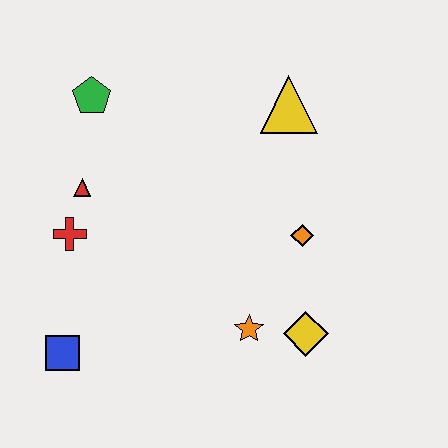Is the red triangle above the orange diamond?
Yes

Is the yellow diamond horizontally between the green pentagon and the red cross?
No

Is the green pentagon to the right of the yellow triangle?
No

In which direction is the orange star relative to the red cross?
The orange star is to the right of the red cross.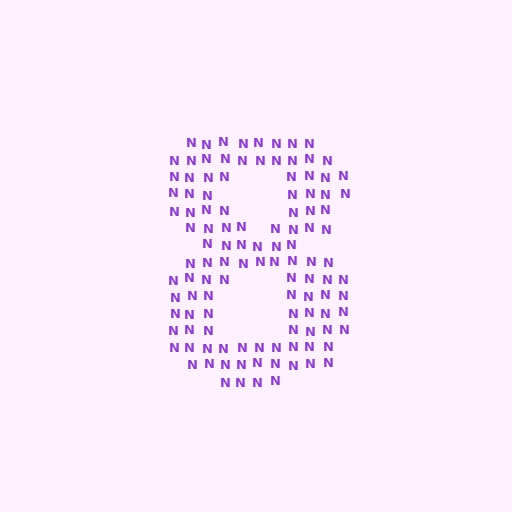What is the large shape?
The large shape is the digit 8.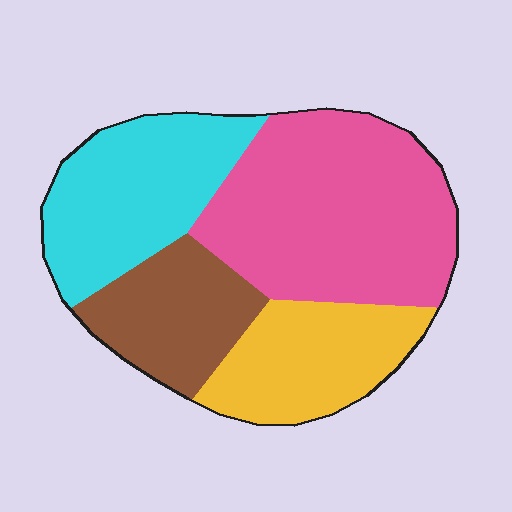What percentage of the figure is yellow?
Yellow covers around 20% of the figure.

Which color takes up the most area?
Pink, at roughly 40%.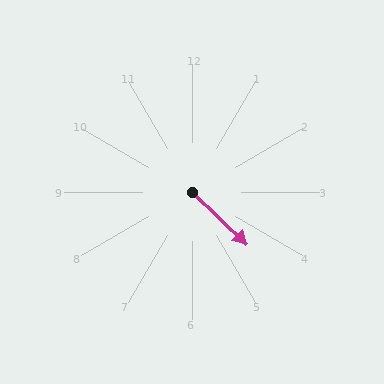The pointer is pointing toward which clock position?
Roughly 4 o'clock.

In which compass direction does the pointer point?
Southeast.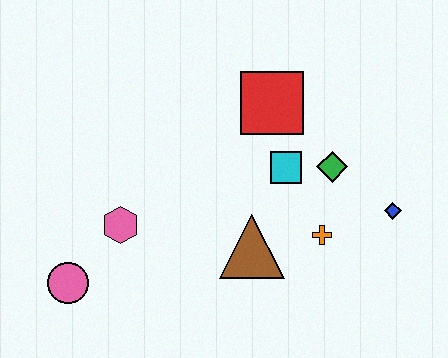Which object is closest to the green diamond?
The cyan square is closest to the green diamond.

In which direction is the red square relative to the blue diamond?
The red square is to the left of the blue diamond.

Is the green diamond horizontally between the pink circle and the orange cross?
No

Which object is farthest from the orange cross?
The pink circle is farthest from the orange cross.